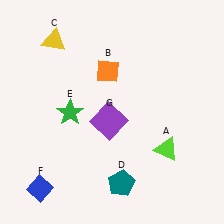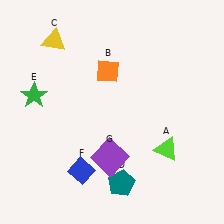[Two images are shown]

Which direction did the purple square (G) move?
The purple square (G) moved down.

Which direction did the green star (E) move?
The green star (E) moved left.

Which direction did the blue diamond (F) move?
The blue diamond (F) moved right.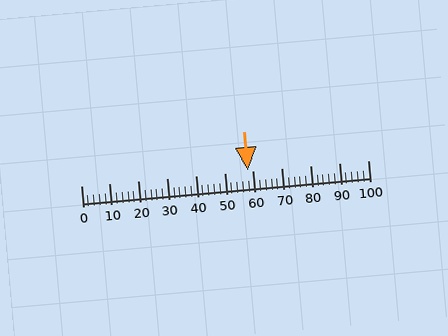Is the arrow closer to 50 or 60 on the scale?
The arrow is closer to 60.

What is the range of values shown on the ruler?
The ruler shows values from 0 to 100.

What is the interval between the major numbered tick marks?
The major tick marks are spaced 10 units apart.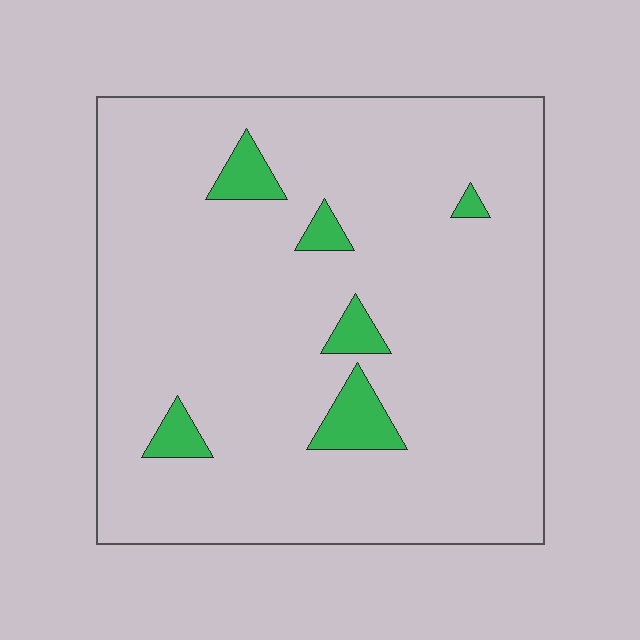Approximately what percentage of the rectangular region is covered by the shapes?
Approximately 5%.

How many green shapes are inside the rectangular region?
6.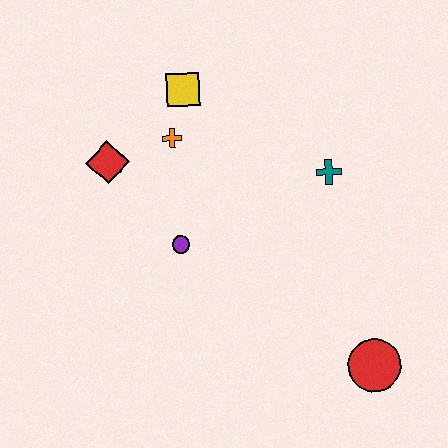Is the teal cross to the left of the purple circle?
No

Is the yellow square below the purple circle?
No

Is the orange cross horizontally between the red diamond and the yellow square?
Yes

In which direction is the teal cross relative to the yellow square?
The teal cross is to the right of the yellow square.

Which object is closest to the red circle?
The teal cross is closest to the red circle.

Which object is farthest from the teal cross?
The red diamond is farthest from the teal cross.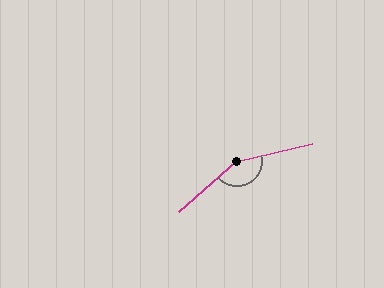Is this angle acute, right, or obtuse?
It is obtuse.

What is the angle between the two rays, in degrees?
Approximately 153 degrees.